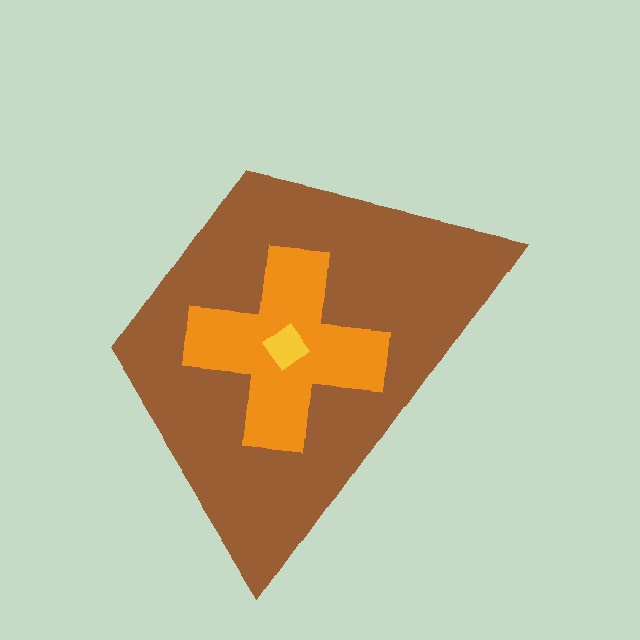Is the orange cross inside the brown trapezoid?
Yes.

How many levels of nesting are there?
3.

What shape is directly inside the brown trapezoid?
The orange cross.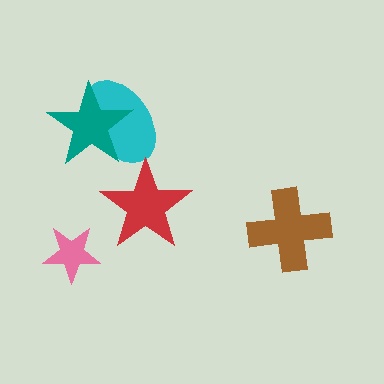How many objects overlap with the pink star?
0 objects overlap with the pink star.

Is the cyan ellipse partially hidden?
Yes, it is partially covered by another shape.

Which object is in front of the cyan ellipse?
The teal star is in front of the cyan ellipse.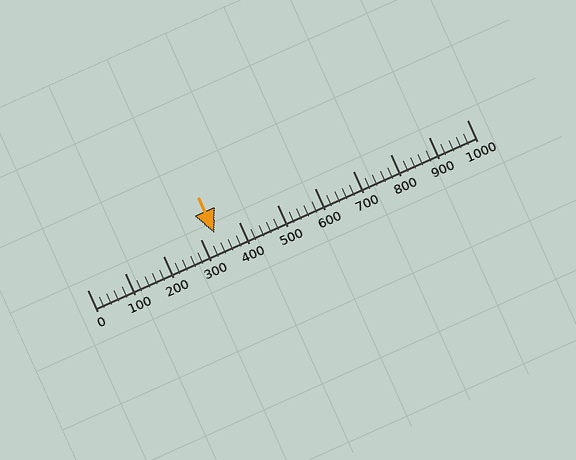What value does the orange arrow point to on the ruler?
The orange arrow points to approximately 336.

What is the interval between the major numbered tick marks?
The major tick marks are spaced 100 units apart.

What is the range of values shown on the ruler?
The ruler shows values from 0 to 1000.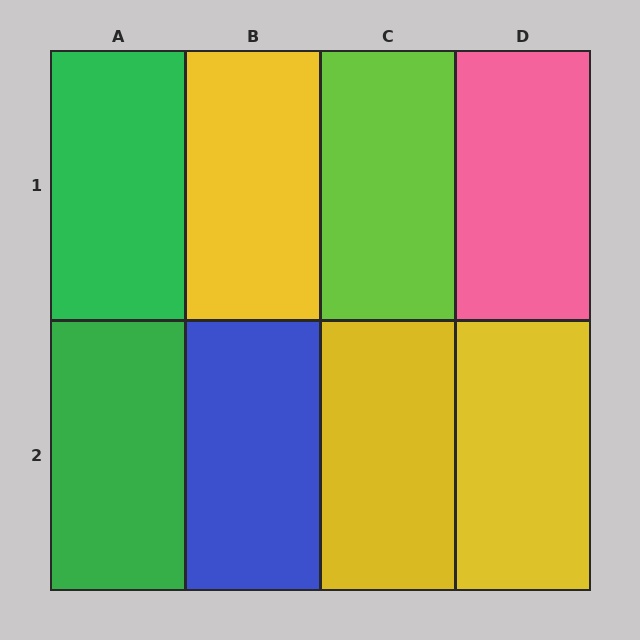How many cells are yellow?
3 cells are yellow.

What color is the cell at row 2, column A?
Green.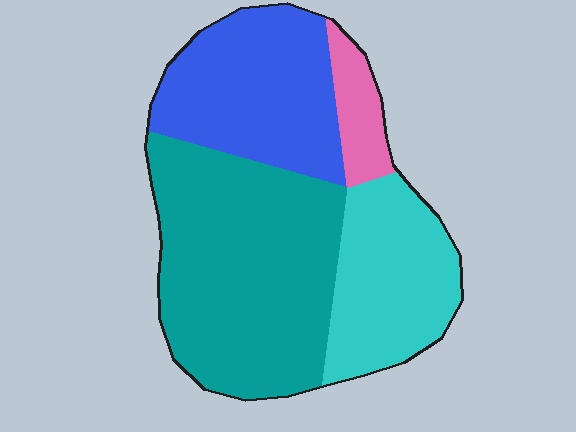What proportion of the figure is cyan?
Cyan takes up less than a quarter of the figure.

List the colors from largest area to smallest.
From largest to smallest: teal, blue, cyan, pink.